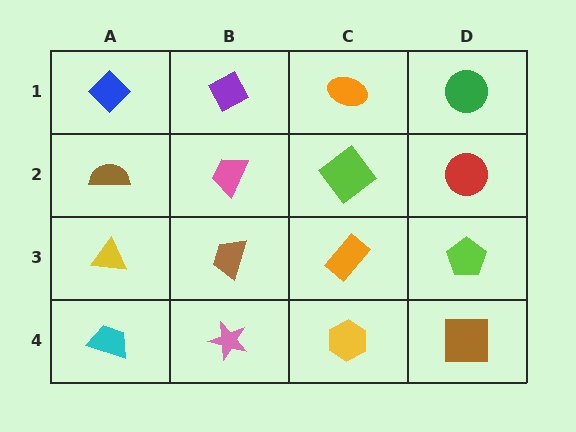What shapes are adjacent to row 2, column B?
A purple diamond (row 1, column B), a brown trapezoid (row 3, column B), a brown semicircle (row 2, column A), a lime diamond (row 2, column C).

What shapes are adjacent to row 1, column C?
A lime diamond (row 2, column C), a purple diamond (row 1, column B), a green circle (row 1, column D).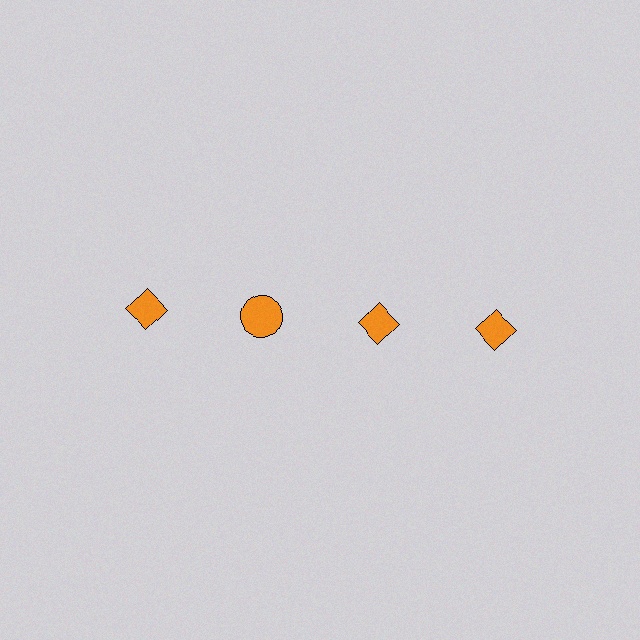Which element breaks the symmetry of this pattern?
The orange circle in the top row, second from left column breaks the symmetry. All other shapes are orange diamonds.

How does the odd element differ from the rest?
It has a different shape: circle instead of diamond.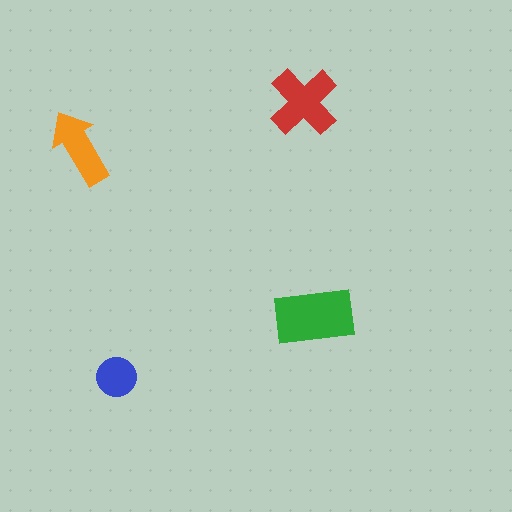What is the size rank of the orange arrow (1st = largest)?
3rd.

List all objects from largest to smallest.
The green rectangle, the red cross, the orange arrow, the blue circle.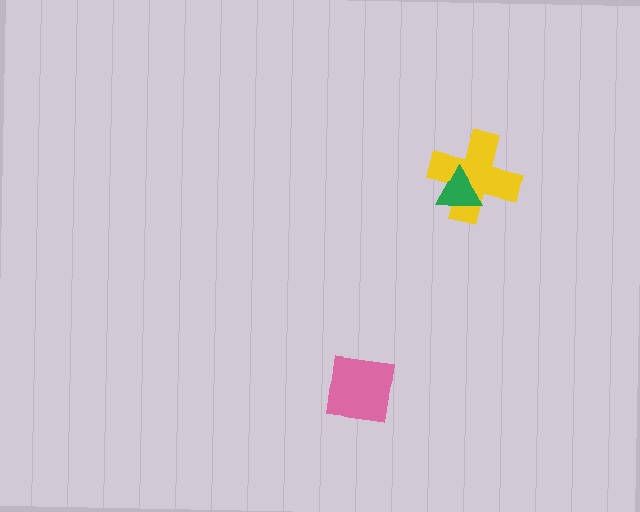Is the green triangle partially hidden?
No, no other shape covers it.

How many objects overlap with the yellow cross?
1 object overlaps with the yellow cross.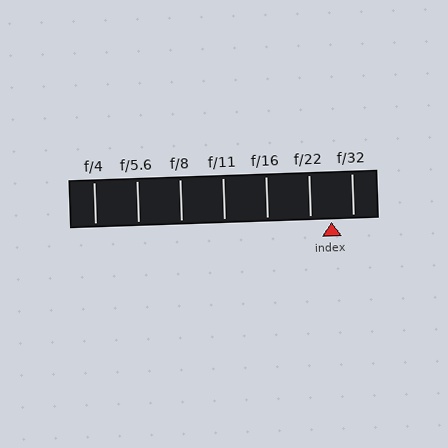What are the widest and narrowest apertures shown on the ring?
The widest aperture shown is f/4 and the narrowest is f/32.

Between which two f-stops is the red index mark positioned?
The index mark is between f/22 and f/32.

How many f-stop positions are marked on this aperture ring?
There are 7 f-stop positions marked.